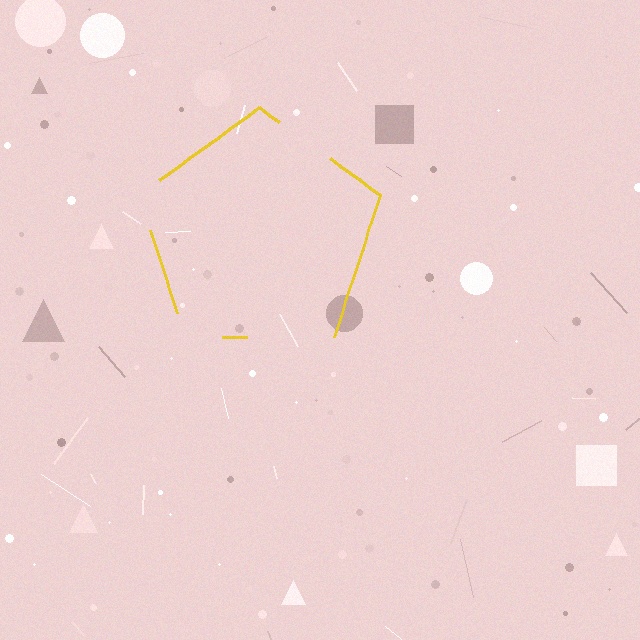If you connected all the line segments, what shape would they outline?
They would outline a pentagon.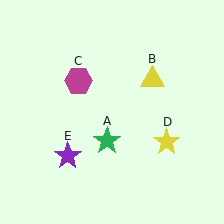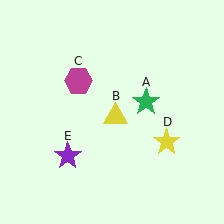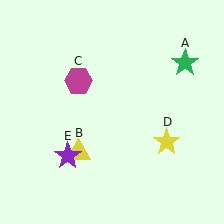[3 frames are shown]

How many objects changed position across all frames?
2 objects changed position: green star (object A), yellow triangle (object B).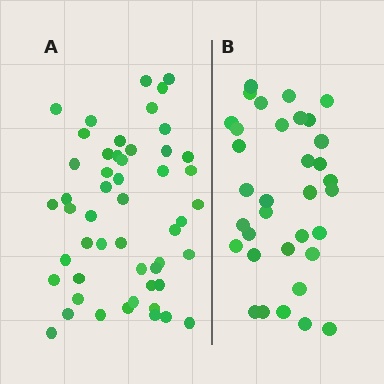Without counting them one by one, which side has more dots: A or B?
Region A (the left region) has more dots.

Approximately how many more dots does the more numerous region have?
Region A has approximately 15 more dots than region B.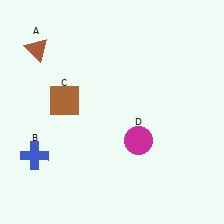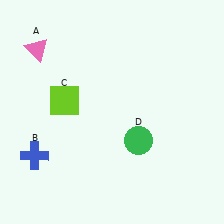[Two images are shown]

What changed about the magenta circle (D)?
In Image 1, D is magenta. In Image 2, it changed to green.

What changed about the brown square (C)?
In Image 1, C is brown. In Image 2, it changed to lime.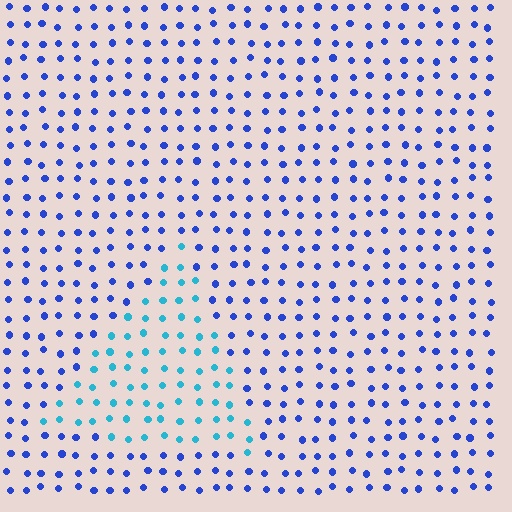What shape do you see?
I see a triangle.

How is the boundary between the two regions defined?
The boundary is defined purely by a slight shift in hue (about 41 degrees). Spacing, size, and orientation are identical on both sides.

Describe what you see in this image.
The image is filled with small blue elements in a uniform arrangement. A triangle-shaped region is visible where the elements are tinted to a slightly different hue, forming a subtle color boundary.